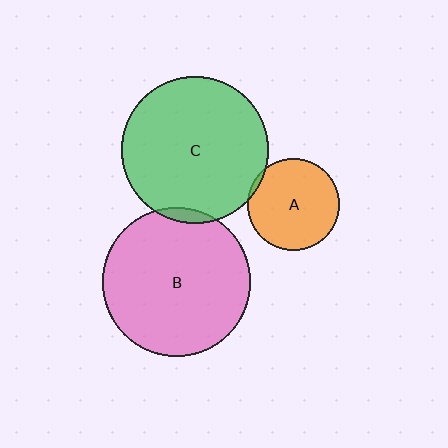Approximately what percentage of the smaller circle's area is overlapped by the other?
Approximately 5%.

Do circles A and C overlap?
Yes.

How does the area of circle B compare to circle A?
Approximately 2.6 times.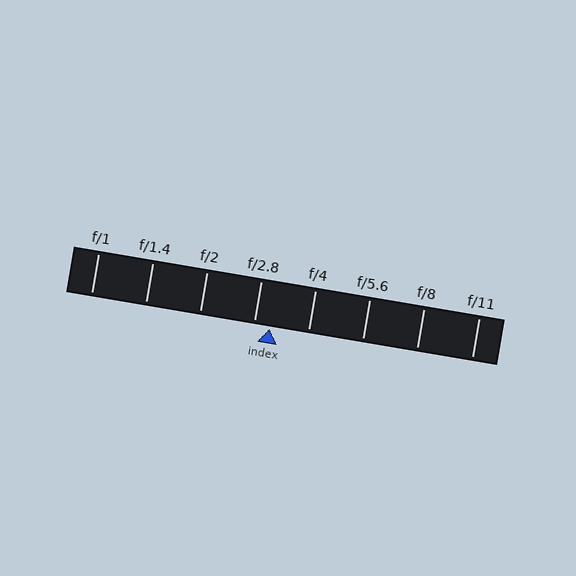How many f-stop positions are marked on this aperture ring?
There are 8 f-stop positions marked.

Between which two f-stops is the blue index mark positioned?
The index mark is between f/2.8 and f/4.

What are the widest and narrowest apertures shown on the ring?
The widest aperture shown is f/1 and the narrowest is f/11.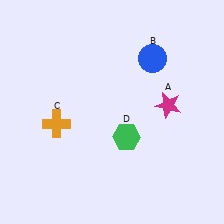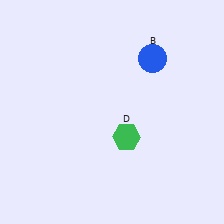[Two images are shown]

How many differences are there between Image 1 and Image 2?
There are 2 differences between the two images.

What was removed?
The orange cross (C), the magenta star (A) were removed in Image 2.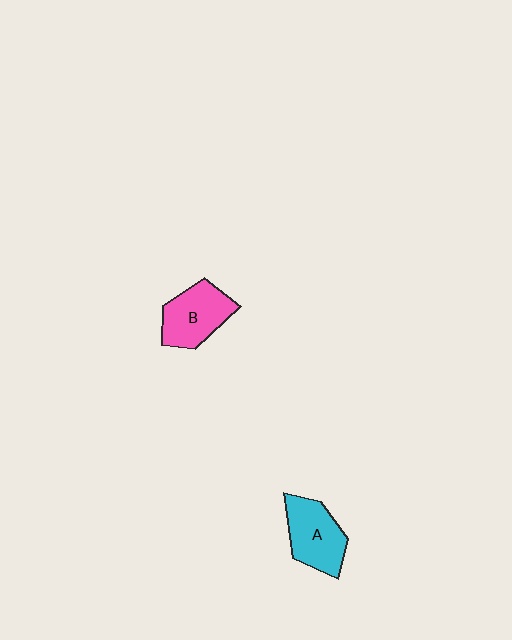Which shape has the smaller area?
Shape B (pink).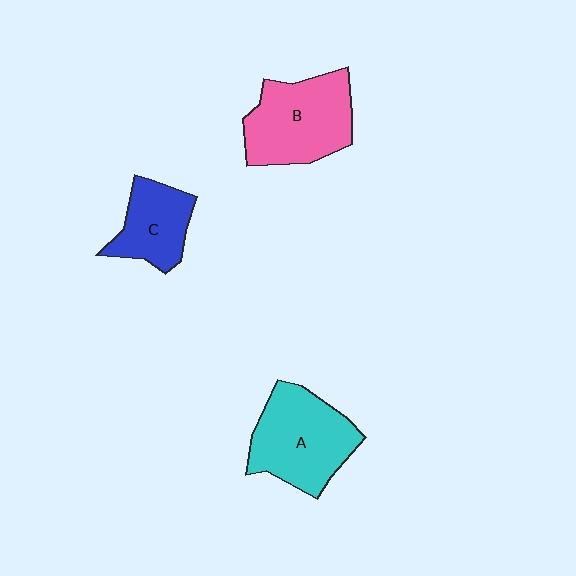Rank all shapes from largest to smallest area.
From largest to smallest: A (cyan), B (pink), C (blue).